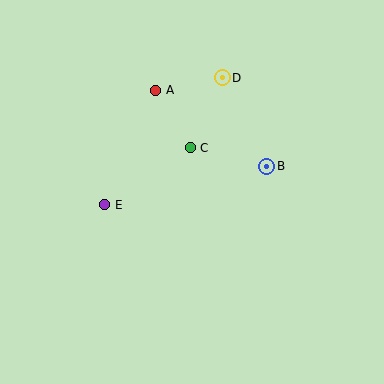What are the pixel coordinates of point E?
Point E is at (105, 205).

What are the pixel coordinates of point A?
Point A is at (156, 90).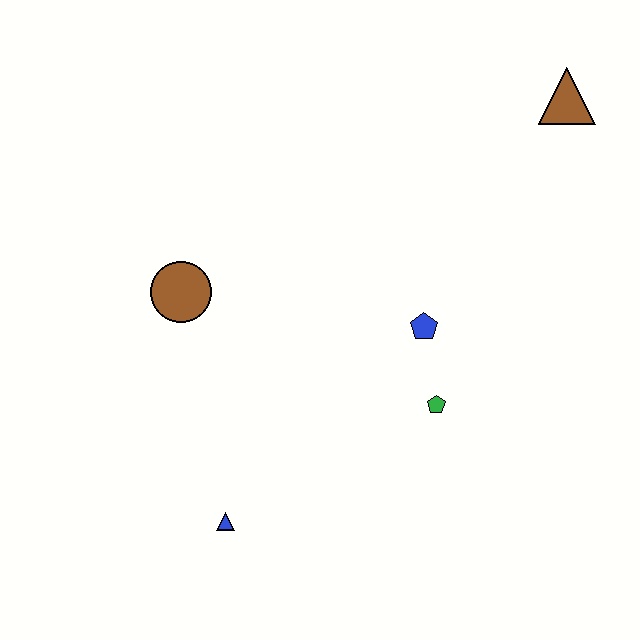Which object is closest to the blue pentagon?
The green pentagon is closest to the blue pentagon.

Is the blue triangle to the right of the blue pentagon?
No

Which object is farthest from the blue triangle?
The brown triangle is farthest from the blue triangle.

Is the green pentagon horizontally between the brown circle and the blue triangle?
No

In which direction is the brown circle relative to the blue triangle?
The brown circle is above the blue triangle.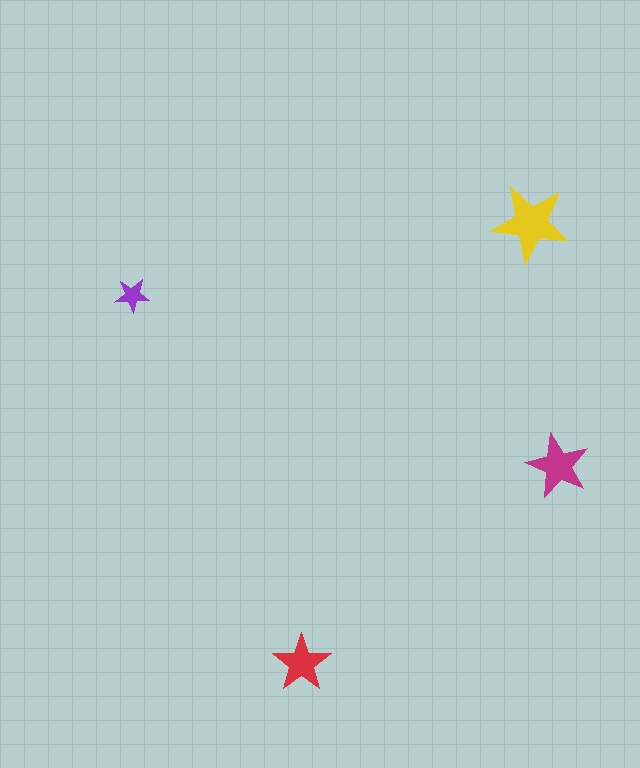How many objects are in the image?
There are 4 objects in the image.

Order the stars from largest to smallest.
the yellow one, the magenta one, the red one, the purple one.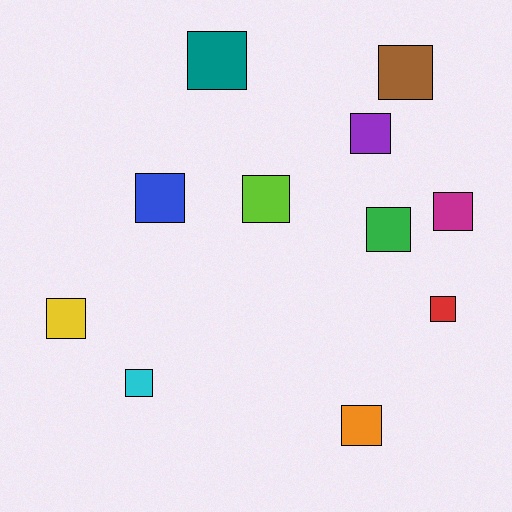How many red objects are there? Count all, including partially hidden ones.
There is 1 red object.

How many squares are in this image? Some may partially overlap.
There are 11 squares.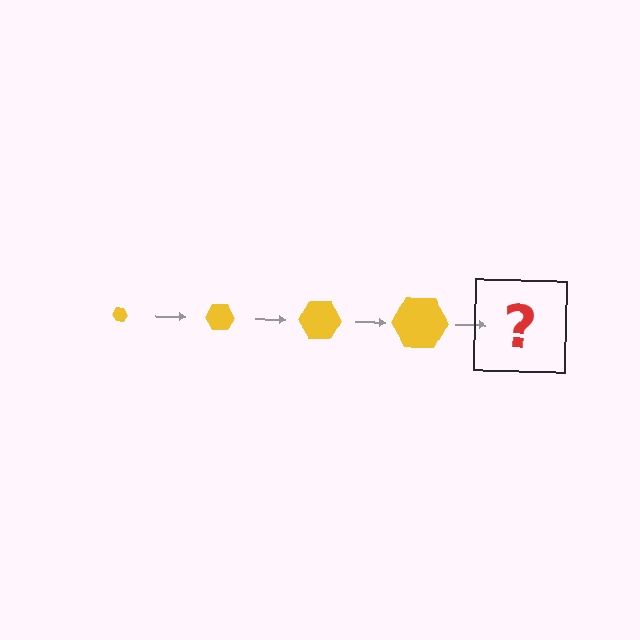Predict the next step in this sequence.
The next step is a yellow hexagon, larger than the previous one.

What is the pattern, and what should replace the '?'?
The pattern is that the hexagon gets progressively larger each step. The '?' should be a yellow hexagon, larger than the previous one.